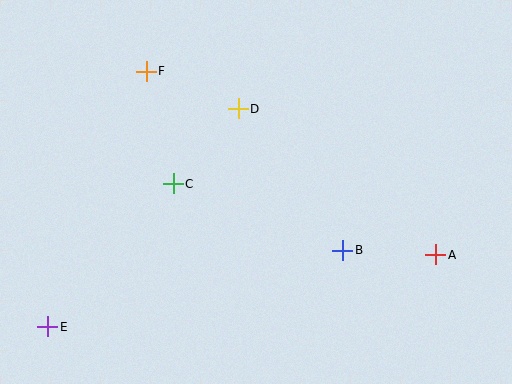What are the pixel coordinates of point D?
Point D is at (238, 109).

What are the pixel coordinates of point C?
Point C is at (173, 184).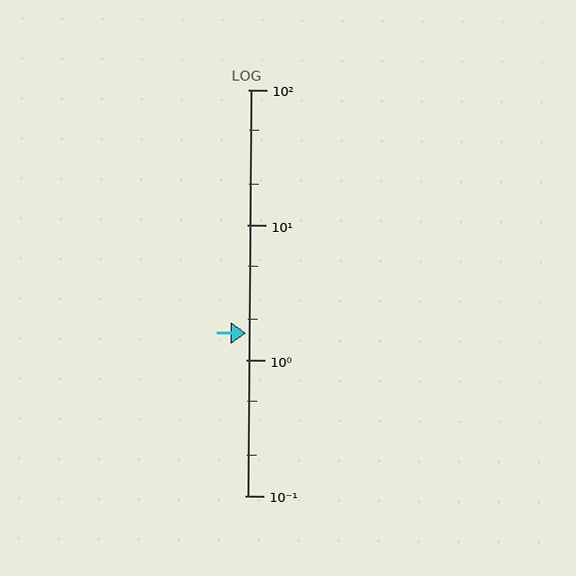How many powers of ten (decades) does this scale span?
The scale spans 3 decades, from 0.1 to 100.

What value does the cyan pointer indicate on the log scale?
The pointer indicates approximately 1.6.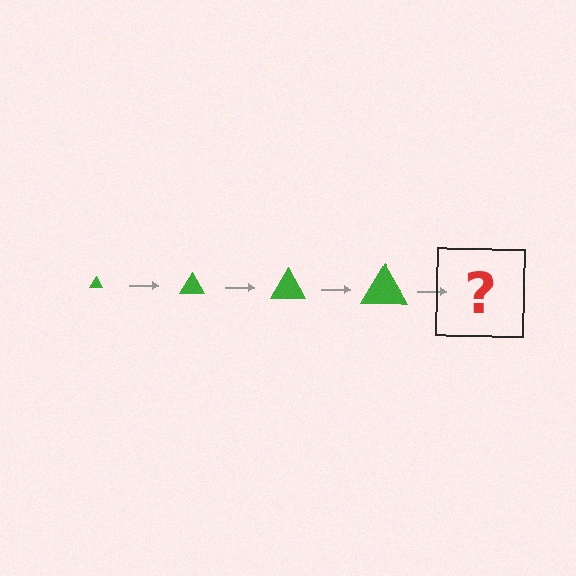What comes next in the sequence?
The next element should be a green triangle, larger than the previous one.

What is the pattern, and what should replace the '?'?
The pattern is that the triangle gets progressively larger each step. The '?' should be a green triangle, larger than the previous one.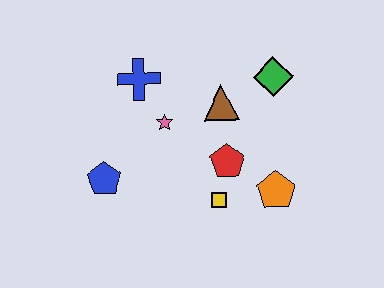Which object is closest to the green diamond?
The brown triangle is closest to the green diamond.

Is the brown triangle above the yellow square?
Yes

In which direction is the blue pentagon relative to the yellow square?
The blue pentagon is to the left of the yellow square.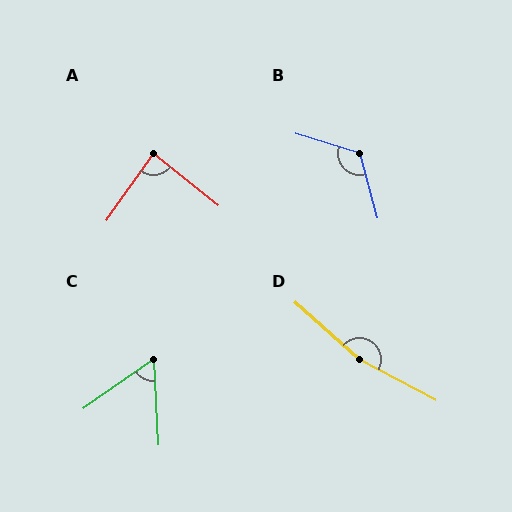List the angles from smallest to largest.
C (58°), A (86°), B (122°), D (166°).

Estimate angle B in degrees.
Approximately 122 degrees.